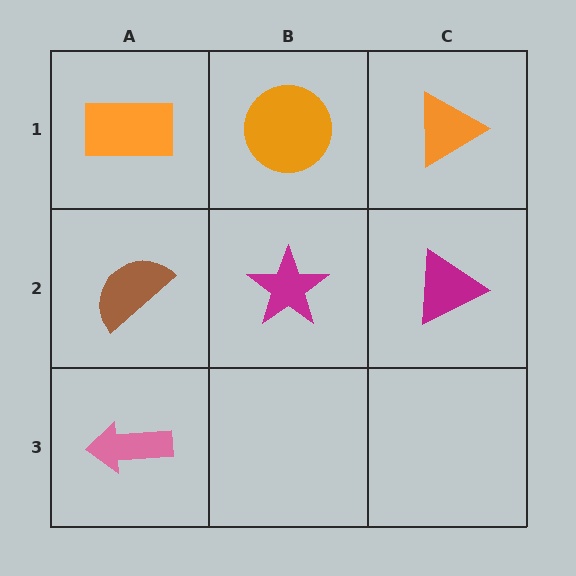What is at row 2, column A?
A brown semicircle.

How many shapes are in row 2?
3 shapes.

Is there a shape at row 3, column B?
No, that cell is empty.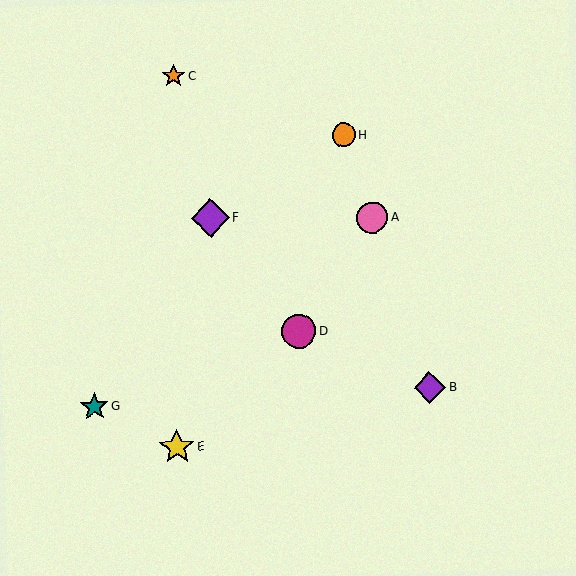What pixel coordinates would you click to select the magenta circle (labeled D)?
Click at (299, 331) to select the magenta circle D.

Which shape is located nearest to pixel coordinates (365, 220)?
The pink circle (labeled A) at (372, 217) is nearest to that location.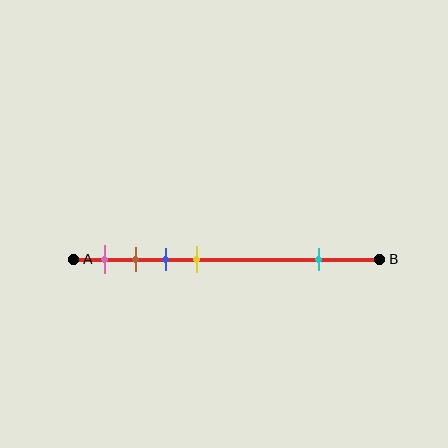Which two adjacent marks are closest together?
The brown and blue marks are the closest adjacent pair.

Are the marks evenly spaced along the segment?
No, the marks are not evenly spaced.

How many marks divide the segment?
There are 5 marks dividing the segment.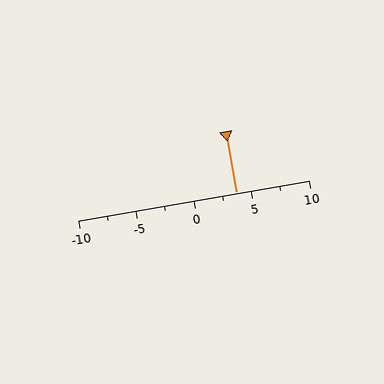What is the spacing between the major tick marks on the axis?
The major ticks are spaced 5 apart.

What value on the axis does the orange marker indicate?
The marker indicates approximately 3.8.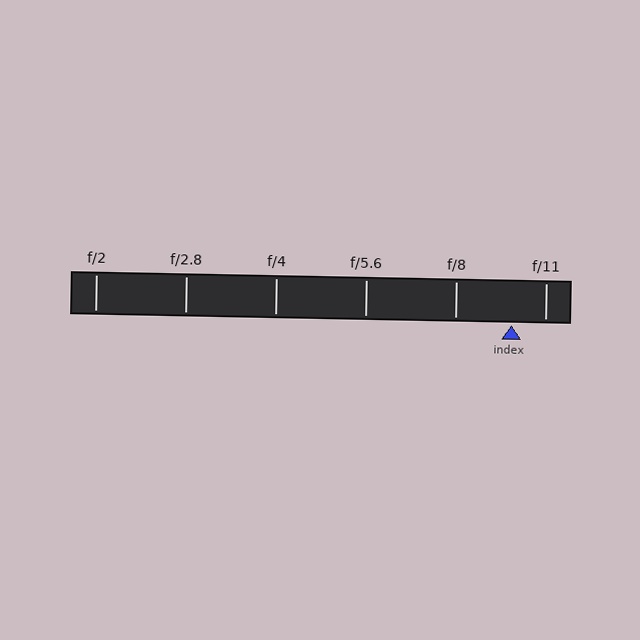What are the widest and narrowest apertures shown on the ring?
The widest aperture shown is f/2 and the narrowest is f/11.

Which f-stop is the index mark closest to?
The index mark is closest to f/11.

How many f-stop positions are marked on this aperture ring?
There are 6 f-stop positions marked.